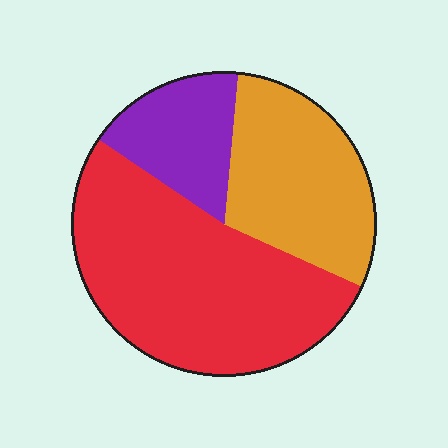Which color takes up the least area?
Purple, at roughly 15%.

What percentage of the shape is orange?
Orange covers 30% of the shape.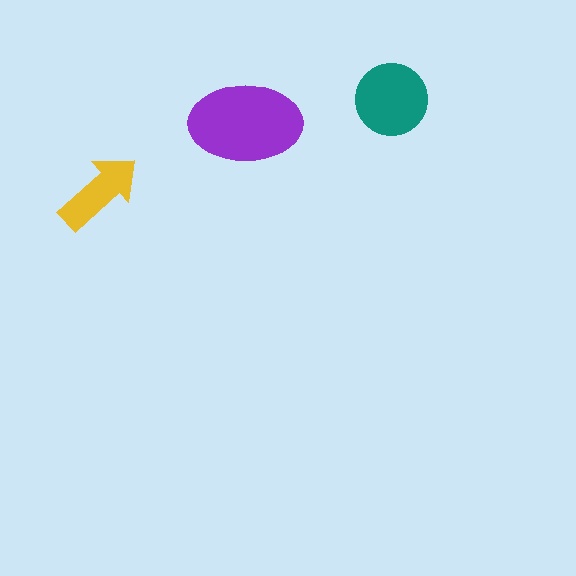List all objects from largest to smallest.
The purple ellipse, the teal circle, the yellow arrow.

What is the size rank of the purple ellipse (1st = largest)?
1st.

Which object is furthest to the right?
The teal circle is rightmost.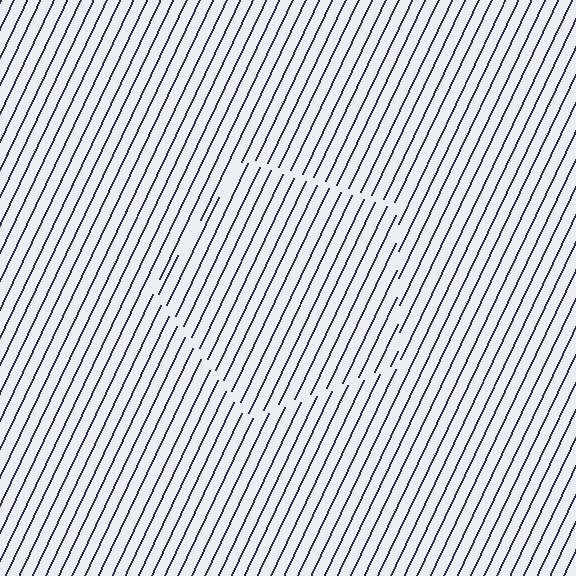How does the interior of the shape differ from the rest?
The interior of the shape contains the same grating, shifted by half a period — the contour is defined by the phase discontinuity where line-ends from the inner and outer gratings abut.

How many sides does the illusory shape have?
5 sides — the line-ends trace a pentagon.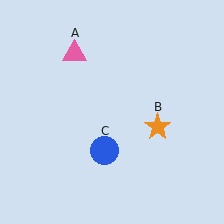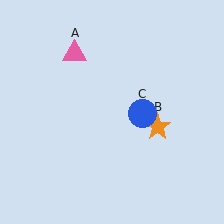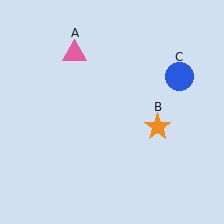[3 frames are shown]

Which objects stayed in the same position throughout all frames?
Pink triangle (object A) and orange star (object B) remained stationary.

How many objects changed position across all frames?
1 object changed position: blue circle (object C).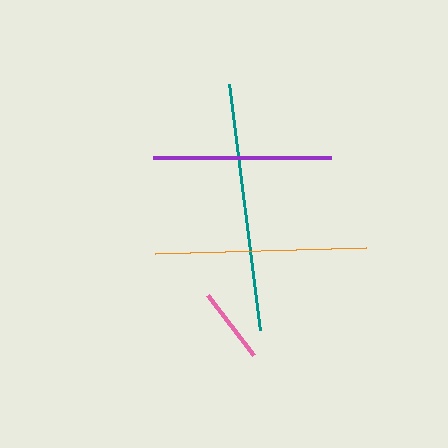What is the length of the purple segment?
The purple segment is approximately 178 pixels long.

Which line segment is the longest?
The teal line is the longest at approximately 248 pixels.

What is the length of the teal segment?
The teal segment is approximately 248 pixels long.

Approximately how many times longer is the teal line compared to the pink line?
The teal line is approximately 3.3 times the length of the pink line.